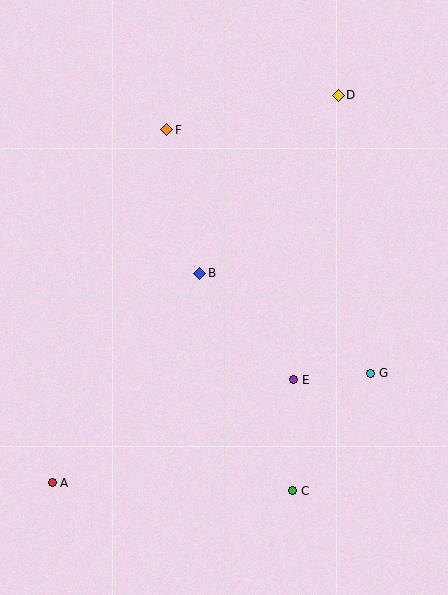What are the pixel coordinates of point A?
Point A is at (52, 483).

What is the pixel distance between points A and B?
The distance between A and B is 256 pixels.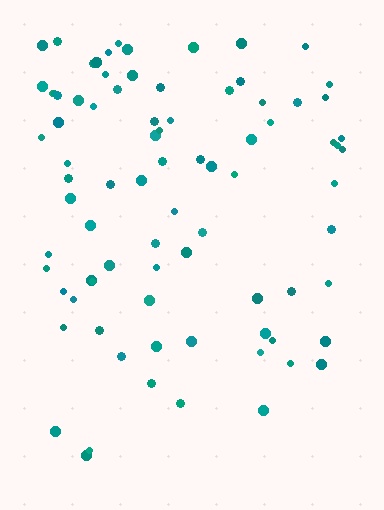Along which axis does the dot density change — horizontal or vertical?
Vertical.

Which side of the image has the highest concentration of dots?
The top.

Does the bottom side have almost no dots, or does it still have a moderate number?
Still a moderate number, just noticeably fewer than the top.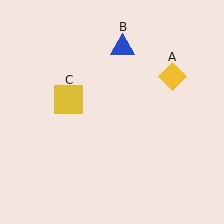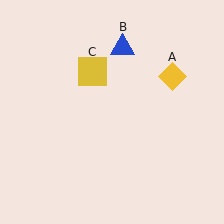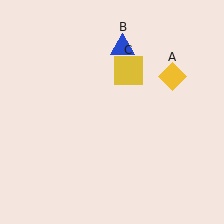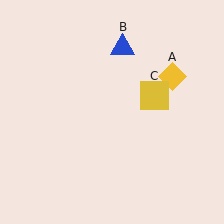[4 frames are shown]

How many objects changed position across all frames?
1 object changed position: yellow square (object C).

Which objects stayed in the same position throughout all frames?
Yellow diamond (object A) and blue triangle (object B) remained stationary.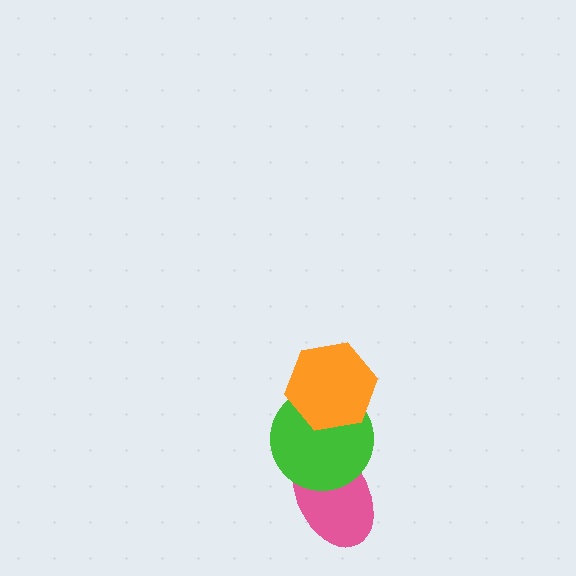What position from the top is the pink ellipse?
The pink ellipse is 3rd from the top.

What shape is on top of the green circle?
The orange hexagon is on top of the green circle.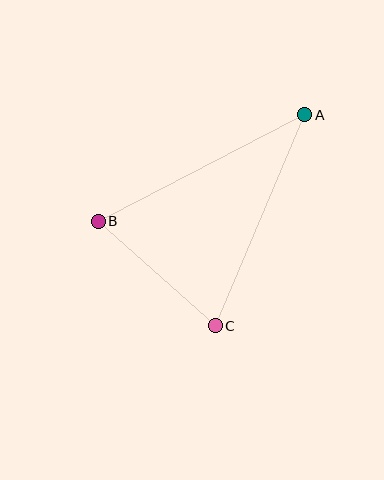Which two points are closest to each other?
Points B and C are closest to each other.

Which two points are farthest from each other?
Points A and B are farthest from each other.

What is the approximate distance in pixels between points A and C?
The distance between A and C is approximately 229 pixels.